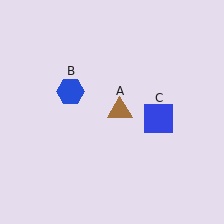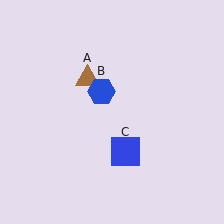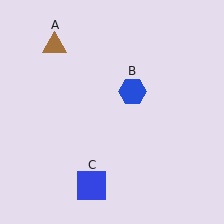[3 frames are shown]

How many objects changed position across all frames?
3 objects changed position: brown triangle (object A), blue hexagon (object B), blue square (object C).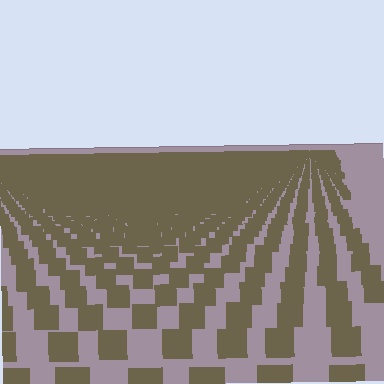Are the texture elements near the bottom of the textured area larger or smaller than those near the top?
Larger. Near the bottom, elements are closer to the viewer and appear at a bigger on-screen size.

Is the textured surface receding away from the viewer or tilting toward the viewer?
The surface is receding away from the viewer. Texture elements get smaller and denser toward the top.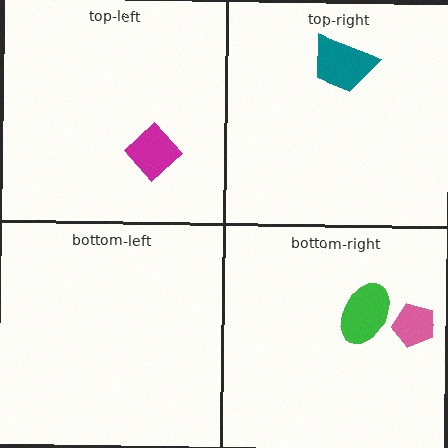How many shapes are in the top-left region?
1.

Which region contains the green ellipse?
The bottom-right region.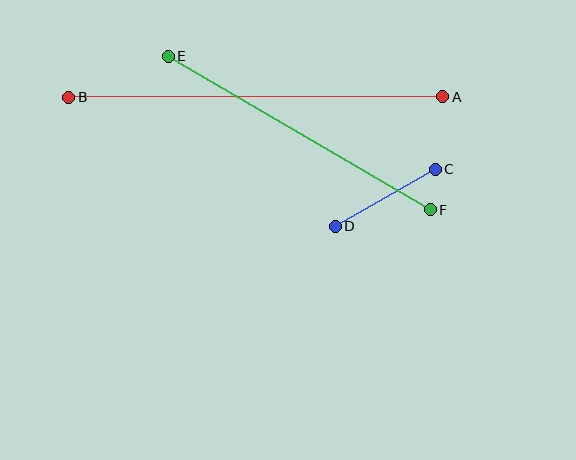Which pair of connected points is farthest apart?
Points A and B are farthest apart.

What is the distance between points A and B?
The distance is approximately 374 pixels.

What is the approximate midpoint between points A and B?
The midpoint is at approximately (256, 97) pixels.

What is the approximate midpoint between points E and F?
The midpoint is at approximately (299, 133) pixels.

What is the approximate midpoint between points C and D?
The midpoint is at approximately (385, 198) pixels.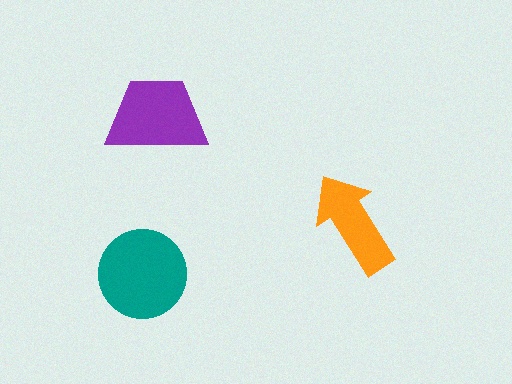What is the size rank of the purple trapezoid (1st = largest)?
2nd.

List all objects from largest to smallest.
The teal circle, the purple trapezoid, the orange arrow.